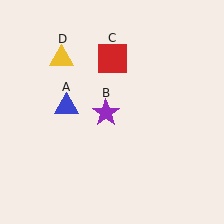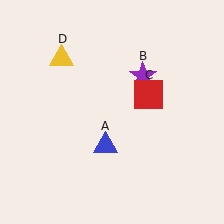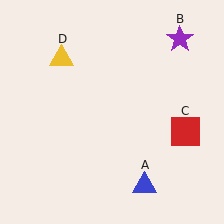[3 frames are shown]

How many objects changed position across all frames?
3 objects changed position: blue triangle (object A), purple star (object B), red square (object C).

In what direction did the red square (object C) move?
The red square (object C) moved down and to the right.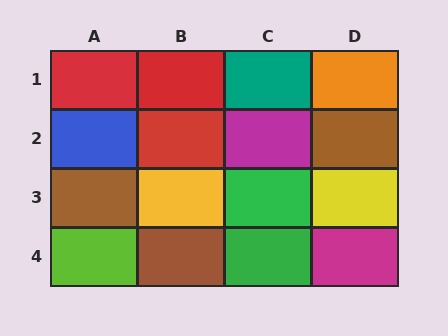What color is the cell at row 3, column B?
Yellow.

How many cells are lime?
1 cell is lime.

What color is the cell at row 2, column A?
Blue.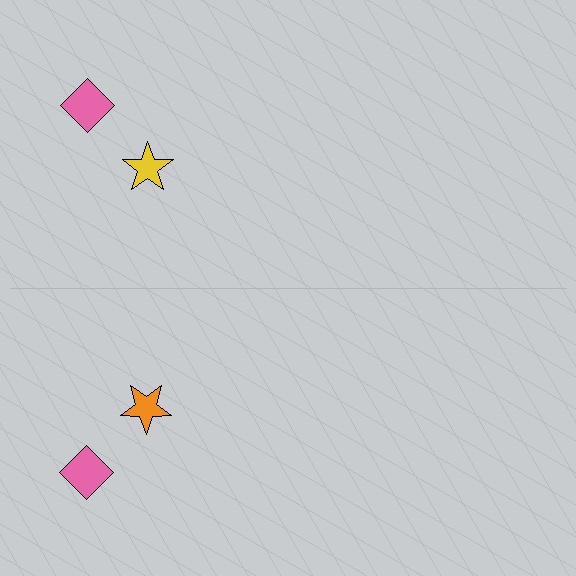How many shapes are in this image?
There are 4 shapes in this image.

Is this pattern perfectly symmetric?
No, the pattern is not perfectly symmetric. The orange star on the bottom side breaks the symmetry — its mirror counterpart is yellow.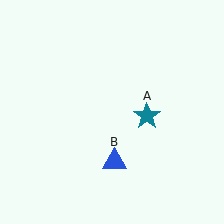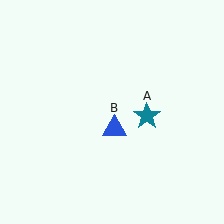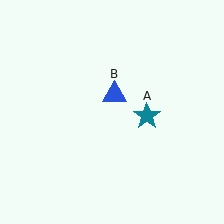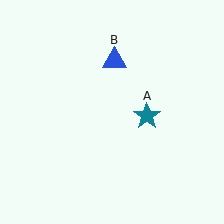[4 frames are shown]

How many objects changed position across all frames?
1 object changed position: blue triangle (object B).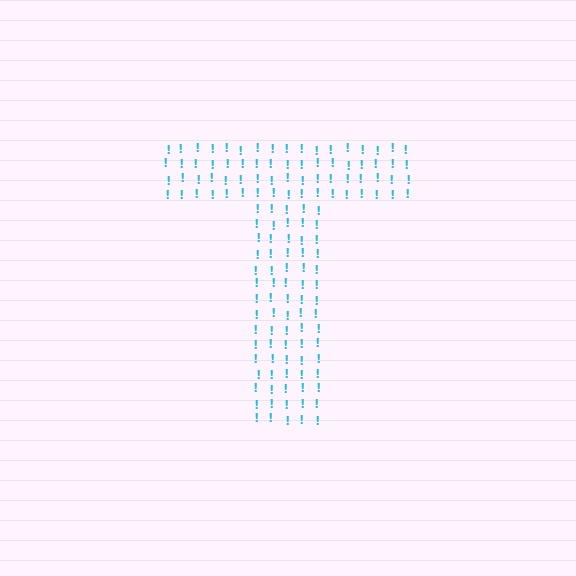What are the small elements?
The small elements are exclamation marks.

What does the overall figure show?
The overall figure shows the letter T.